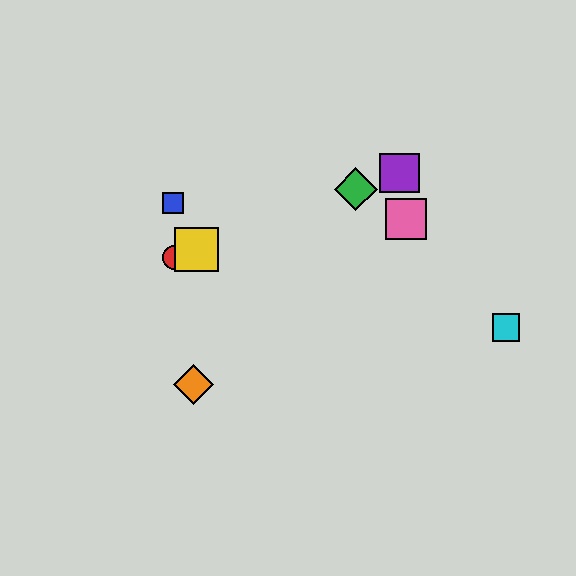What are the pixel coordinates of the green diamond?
The green diamond is at (356, 189).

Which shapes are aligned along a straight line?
The red circle, the green diamond, the yellow square, the purple square are aligned along a straight line.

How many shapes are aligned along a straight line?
4 shapes (the red circle, the green diamond, the yellow square, the purple square) are aligned along a straight line.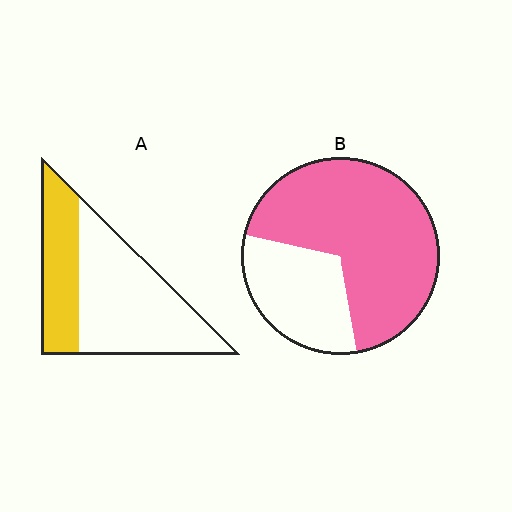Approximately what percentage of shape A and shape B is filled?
A is approximately 35% and B is approximately 70%.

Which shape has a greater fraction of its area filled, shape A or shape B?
Shape B.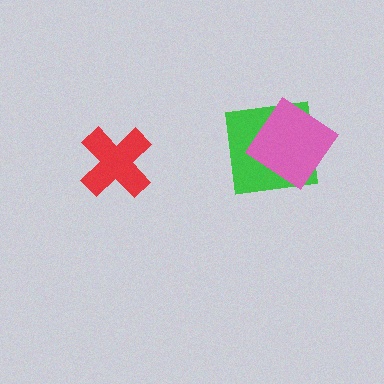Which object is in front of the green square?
The pink diamond is in front of the green square.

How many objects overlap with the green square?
1 object overlaps with the green square.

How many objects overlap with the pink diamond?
1 object overlaps with the pink diamond.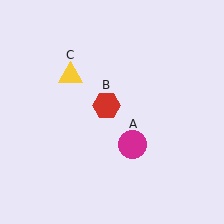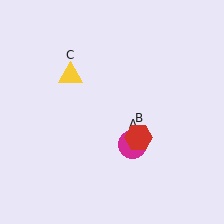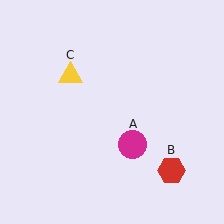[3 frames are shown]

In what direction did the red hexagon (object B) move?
The red hexagon (object B) moved down and to the right.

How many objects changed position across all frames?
1 object changed position: red hexagon (object B).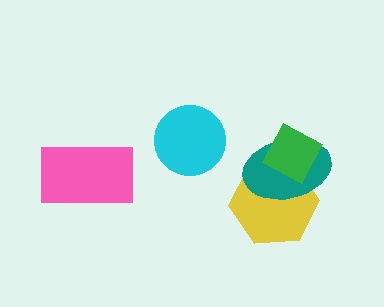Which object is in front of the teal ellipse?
The green diamond is in front of the teal ellipse.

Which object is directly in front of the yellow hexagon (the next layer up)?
The teal ellipse is directly in front of the yellow hexagon.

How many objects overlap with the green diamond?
2 objects overlap with the green diamond.